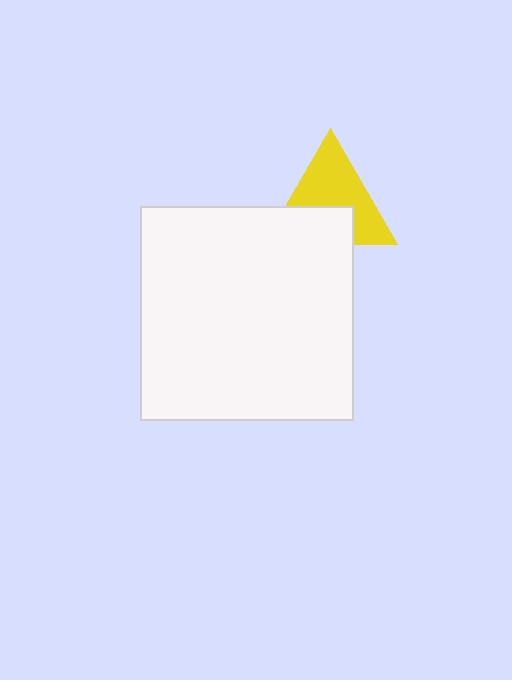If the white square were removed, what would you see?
You would see the complete yellow triangle.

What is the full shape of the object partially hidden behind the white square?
The partially hidden object is a yellow triangle.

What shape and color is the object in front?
The object in front is a white square.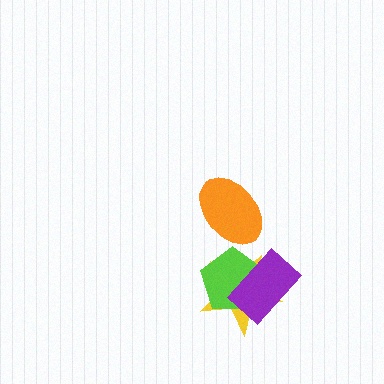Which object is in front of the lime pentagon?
The purple rectangle is in front of the lime pentagon.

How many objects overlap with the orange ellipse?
0 objects overlap with the orange ellipse.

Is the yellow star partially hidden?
Yes, it is partially covered by another shape.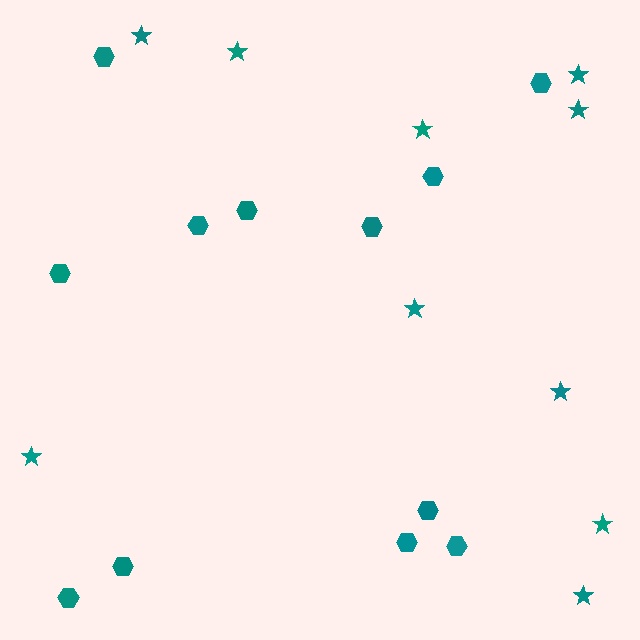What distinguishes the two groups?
There are 2 groups: one group of stars (10) and one group of hexagons (12).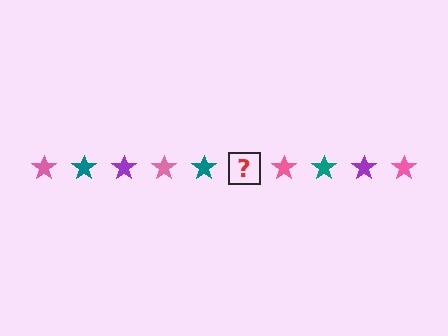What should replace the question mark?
The question mark should be replaced with a purple star.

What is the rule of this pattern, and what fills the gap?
The rule is that the pattern cycles through pink, teal, purple stars. The gap should be filled with a purple star.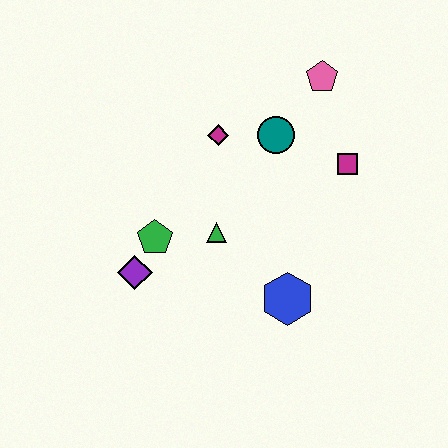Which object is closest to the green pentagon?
The purple diamond is closest to the green pentagon.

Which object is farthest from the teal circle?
The purple diamond is farthest from the teal circle.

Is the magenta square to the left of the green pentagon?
No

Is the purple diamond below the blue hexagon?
No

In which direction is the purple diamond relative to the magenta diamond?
The purple diamond is below the magenta diamond.